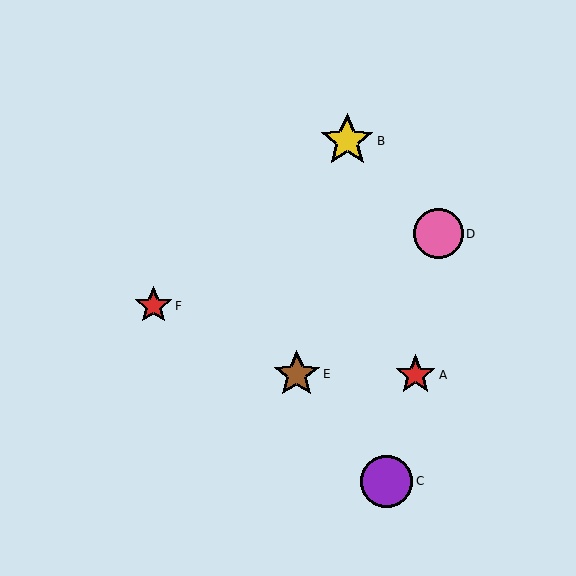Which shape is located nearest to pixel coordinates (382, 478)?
The purple circle (labeled C) at (387, 481) is nearest to that location.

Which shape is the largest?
The yellow star (labeled B) is the largest.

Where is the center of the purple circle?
The center of the purple circle is at (387, 481).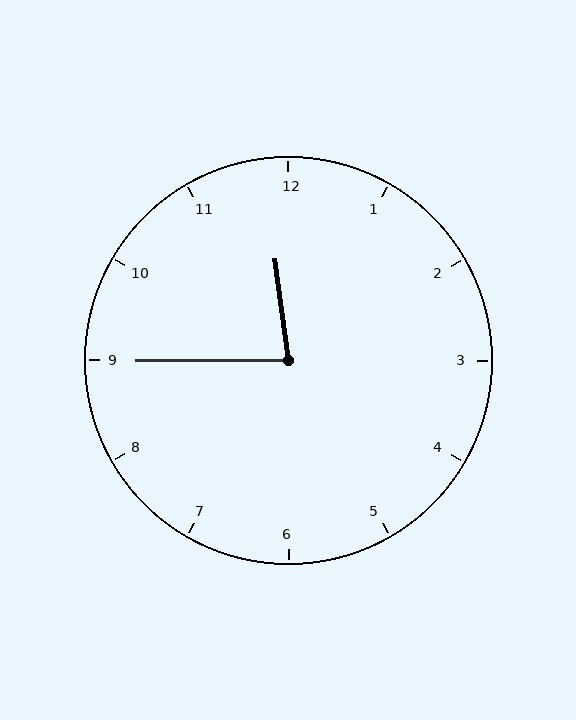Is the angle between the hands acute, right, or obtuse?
It is acute.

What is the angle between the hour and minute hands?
Approximately 82 degrees.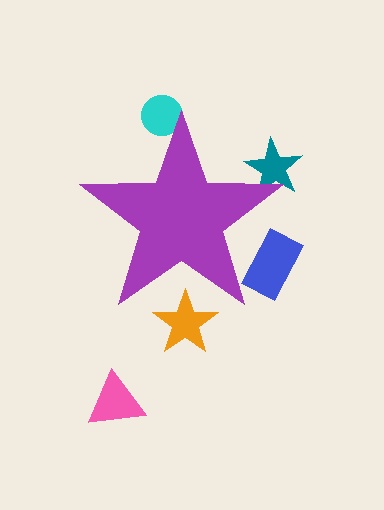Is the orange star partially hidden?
Yes, the orange star is partially hidden behind the purple star.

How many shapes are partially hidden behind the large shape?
4 shapes are partially hidden.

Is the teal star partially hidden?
Yes, the teal star is partially hidden behind the purple star.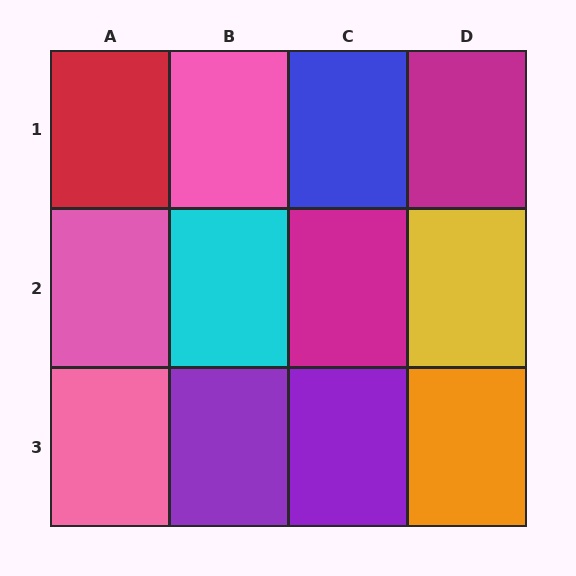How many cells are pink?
3 cells are pink.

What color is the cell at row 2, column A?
Pink.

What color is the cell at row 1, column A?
Red.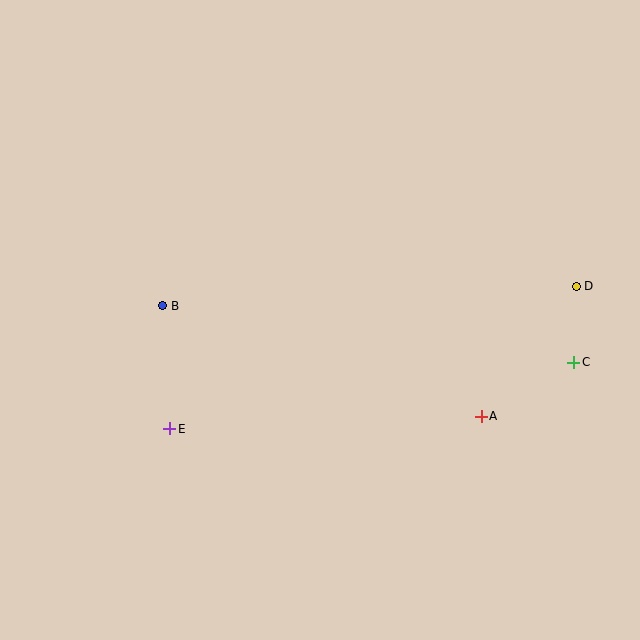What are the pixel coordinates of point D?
Point D is at (576, 286).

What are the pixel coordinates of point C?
Point C is at (574, 362).